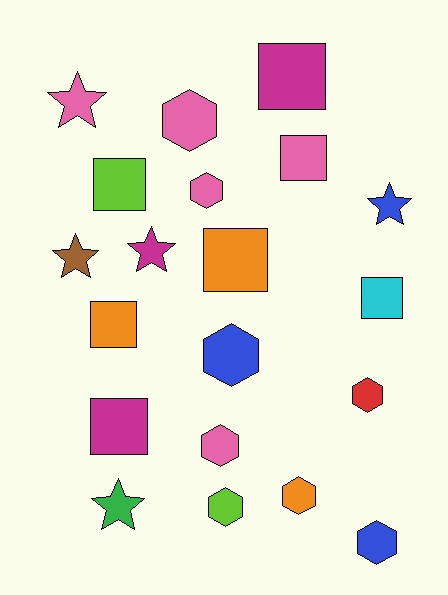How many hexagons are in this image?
There are 8 hexagons.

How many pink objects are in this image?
There are 5 pink objects.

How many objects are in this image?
There are 20 objects.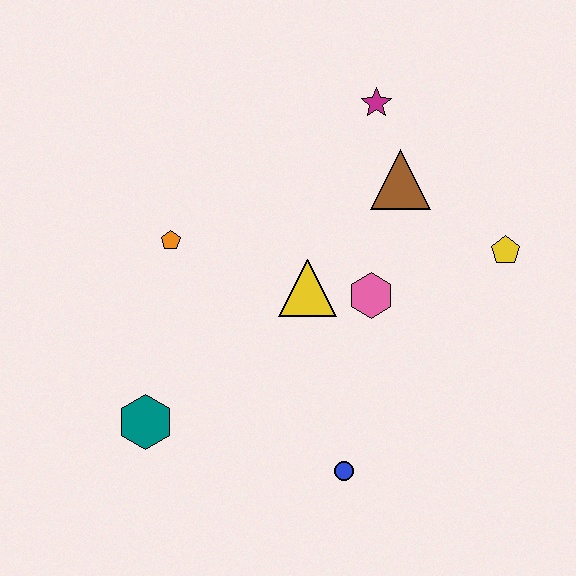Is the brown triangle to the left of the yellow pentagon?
Yes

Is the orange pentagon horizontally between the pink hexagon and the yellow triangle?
No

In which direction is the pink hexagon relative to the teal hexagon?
The pink hexagon is to the right of the teal hexagon.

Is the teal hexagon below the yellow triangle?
Yes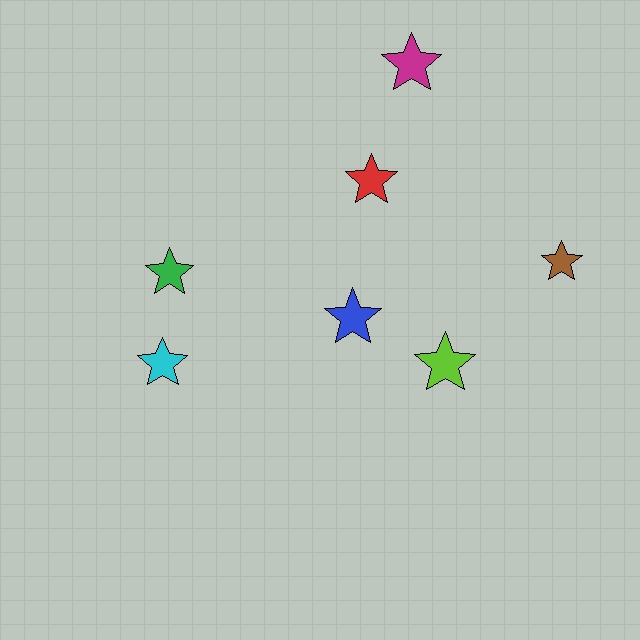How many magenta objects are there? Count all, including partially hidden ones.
There is 1 magenta object.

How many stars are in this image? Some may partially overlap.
There are 7 stars.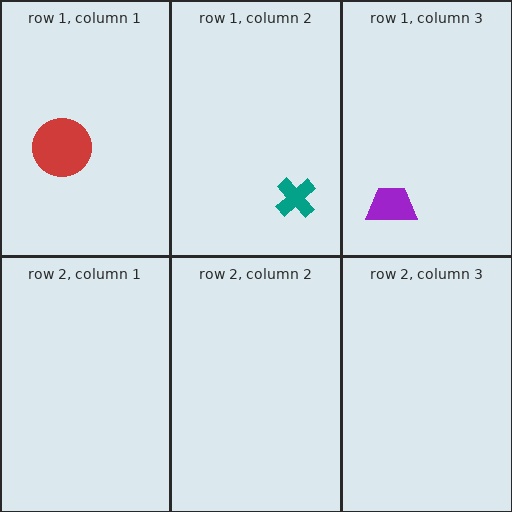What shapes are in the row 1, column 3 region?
The purple trapezoid.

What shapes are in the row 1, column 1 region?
The red circle.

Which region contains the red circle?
The row 1, column 1 region.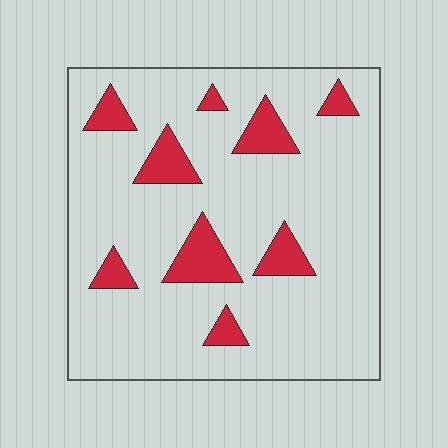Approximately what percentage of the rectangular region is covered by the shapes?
Approximately 15%.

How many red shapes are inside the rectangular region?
9.